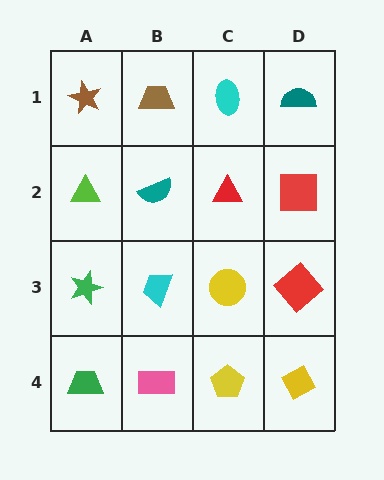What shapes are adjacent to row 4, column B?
A cyan trapezoid (row 3, column B), a green trapezoid (row 4, column A), a yellow pentagon (row 4, column C).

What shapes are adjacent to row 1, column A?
A lime triangle (row 2, column A), a brown trapezoid (row 1, column B).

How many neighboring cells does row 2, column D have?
3.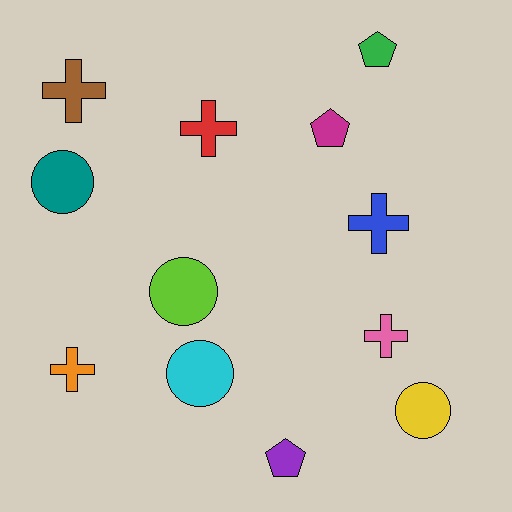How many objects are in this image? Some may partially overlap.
There are 12 objects.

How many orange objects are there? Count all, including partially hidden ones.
There is 1 orange object.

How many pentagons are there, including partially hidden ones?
There are 3 pentagons.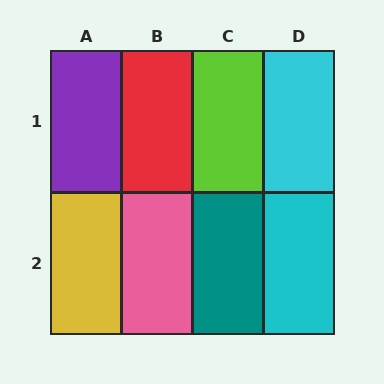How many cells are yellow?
1 cell is yellow.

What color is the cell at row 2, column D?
Cyan.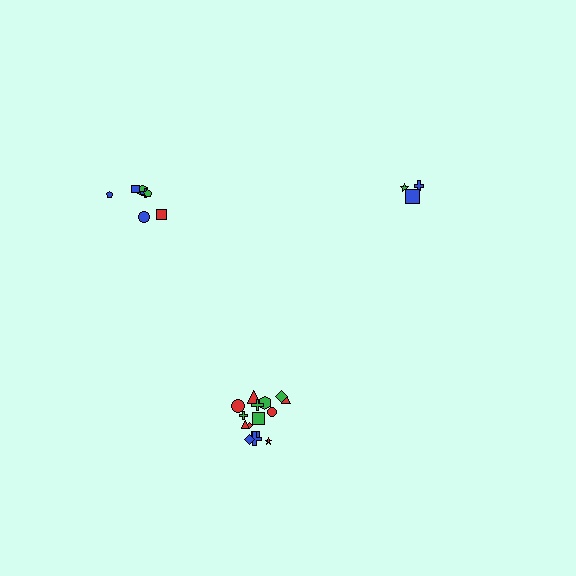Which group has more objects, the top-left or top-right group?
The top-left group.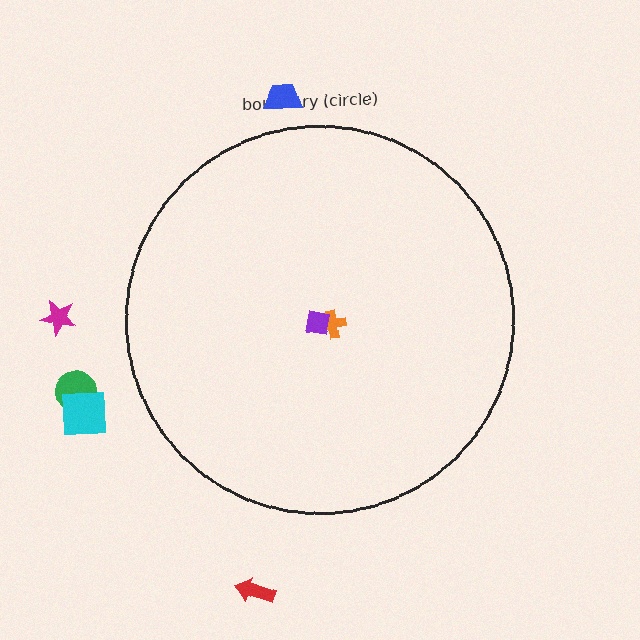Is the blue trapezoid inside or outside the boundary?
Outside.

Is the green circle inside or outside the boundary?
Outside.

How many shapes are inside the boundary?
2 inside, 5 outside.